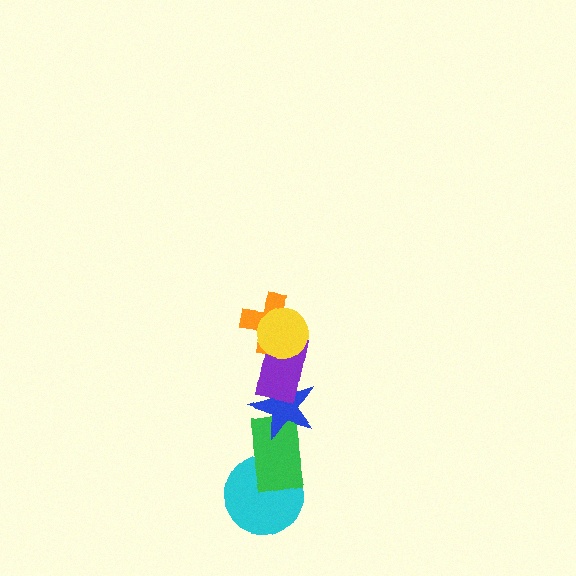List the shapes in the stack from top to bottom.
From top to bottom: the yellow circle, the orange cross, the purple rectangle, the blue star, the green rectangle, the cyan circle.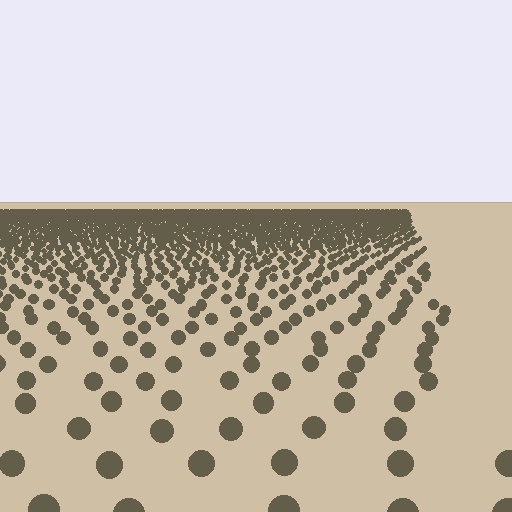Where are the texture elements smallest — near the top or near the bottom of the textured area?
Near the top.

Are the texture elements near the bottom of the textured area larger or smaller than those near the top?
Larger. Near the bottom, elements are closer to the viewer and appear at a bigger on-screen size.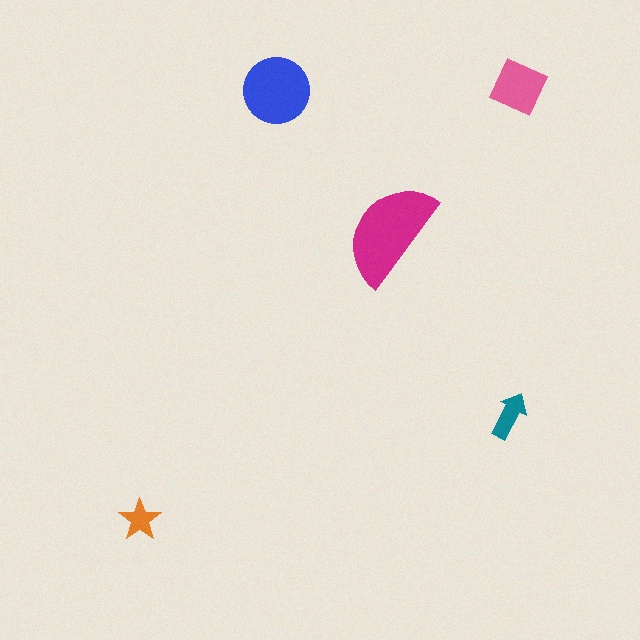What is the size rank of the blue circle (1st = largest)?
2nd.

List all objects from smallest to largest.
The orange star, the teal arrow, the pink diamond, the blue circle, the magenta semicircle.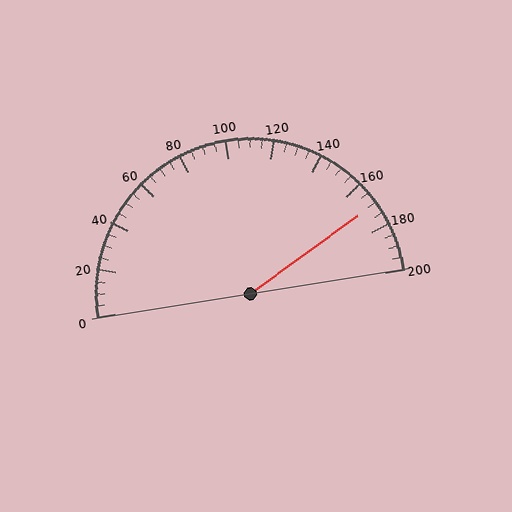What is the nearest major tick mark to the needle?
The nearest major tick mark is 160.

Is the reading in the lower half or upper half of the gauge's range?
The reading is in the upper half of the range (0 to 200).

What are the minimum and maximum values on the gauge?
The gauge ranges from 0 to 200.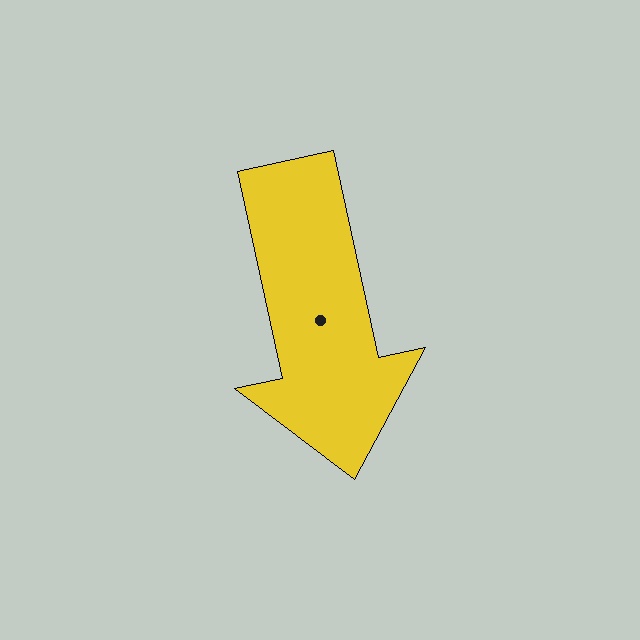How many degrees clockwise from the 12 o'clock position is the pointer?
Approximately 168 degrees.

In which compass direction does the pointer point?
South.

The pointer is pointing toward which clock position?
Roughly 6 o'clock.